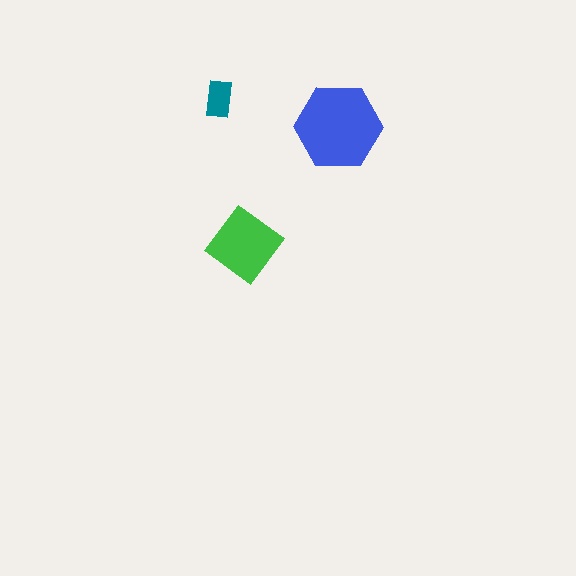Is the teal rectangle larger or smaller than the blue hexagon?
Smaller.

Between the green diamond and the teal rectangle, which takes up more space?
The green diamond.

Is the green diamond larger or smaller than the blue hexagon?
Smaller.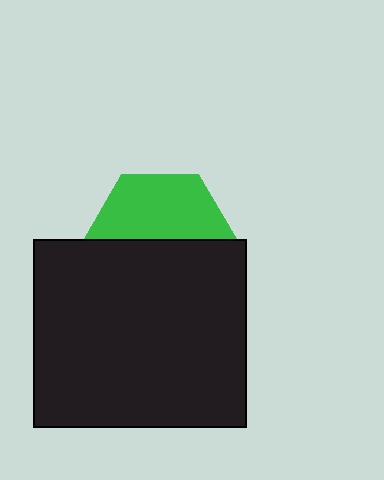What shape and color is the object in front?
The object in front is a black rectangle.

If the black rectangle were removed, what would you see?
You would see the complete green hexagon.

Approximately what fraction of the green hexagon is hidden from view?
Roughly 51% of the green hexagon is hidden behind the black rectangle.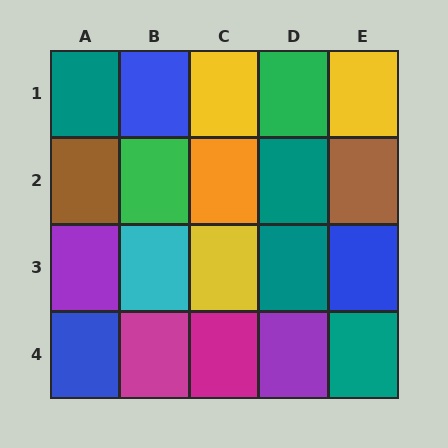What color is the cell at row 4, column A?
Blue.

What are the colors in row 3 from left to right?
Purple, cyan, yellow, teal, blue.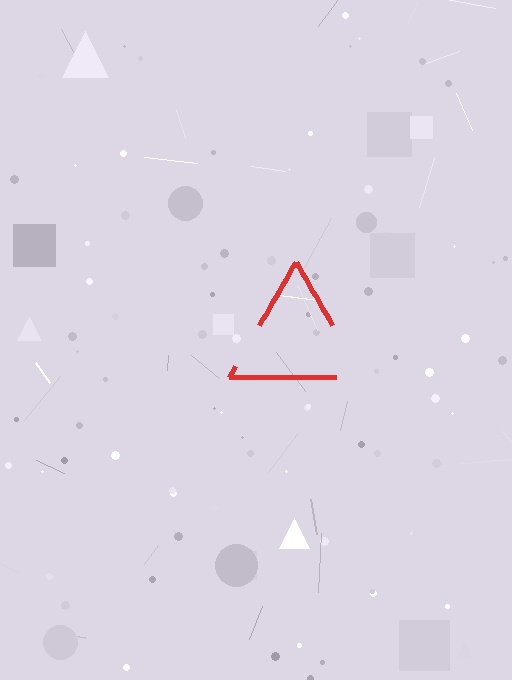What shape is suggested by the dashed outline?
The dashed outline suggests a triangle.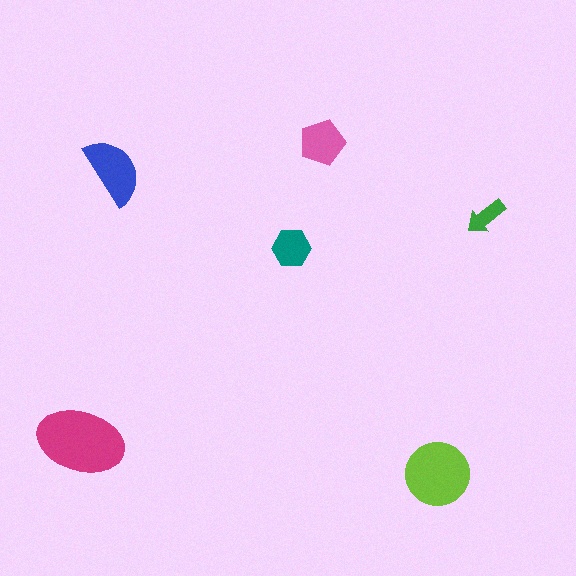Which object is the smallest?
The green arrow.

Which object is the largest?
The magenta ellipse.